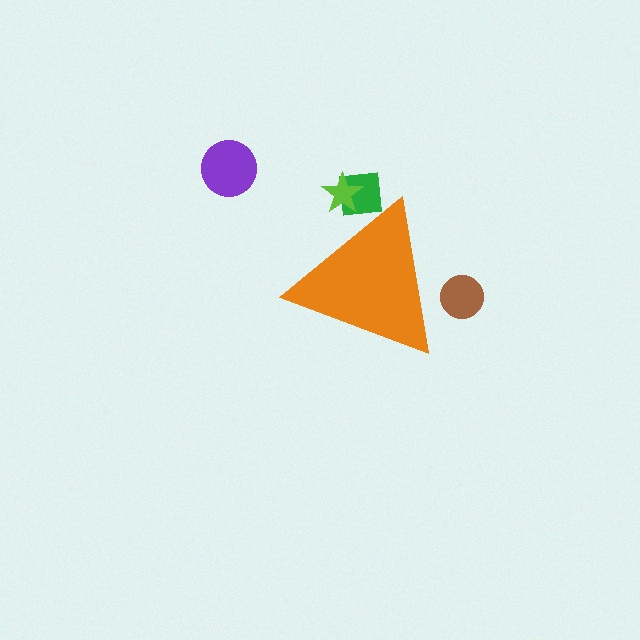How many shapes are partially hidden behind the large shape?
3 shapes are partially hidden.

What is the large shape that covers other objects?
An orange triangle.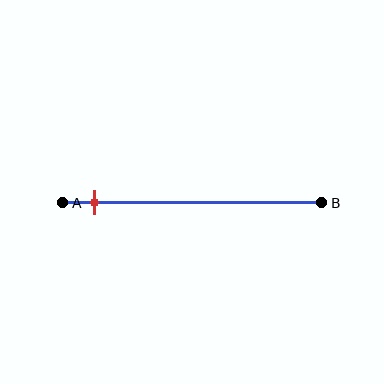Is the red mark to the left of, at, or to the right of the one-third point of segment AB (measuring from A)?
The red mark is to the left of the one-third point of segment AB.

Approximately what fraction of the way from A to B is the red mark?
The red mark is approximately 10% of the way from A to B.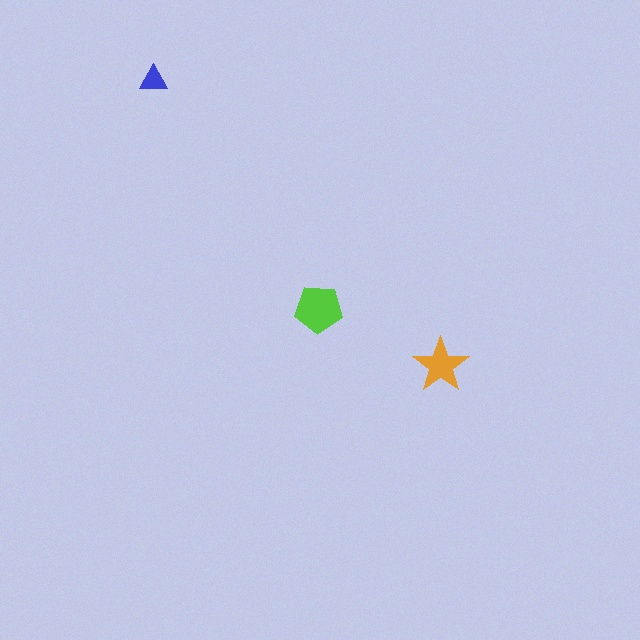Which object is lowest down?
The orange star is bottommost.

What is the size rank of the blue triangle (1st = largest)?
3rd.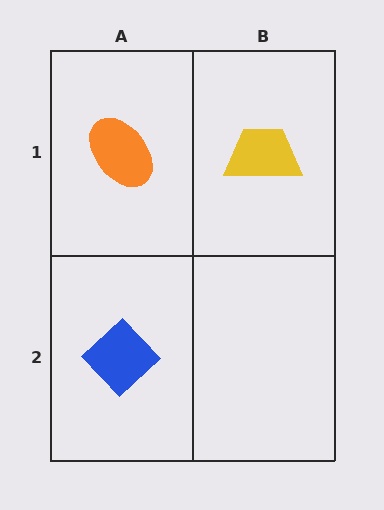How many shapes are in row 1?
2 shapes.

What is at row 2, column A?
A blue diamond.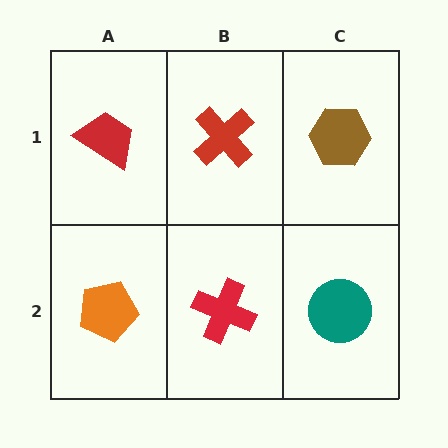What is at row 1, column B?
A red cross.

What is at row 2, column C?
A teal circle.